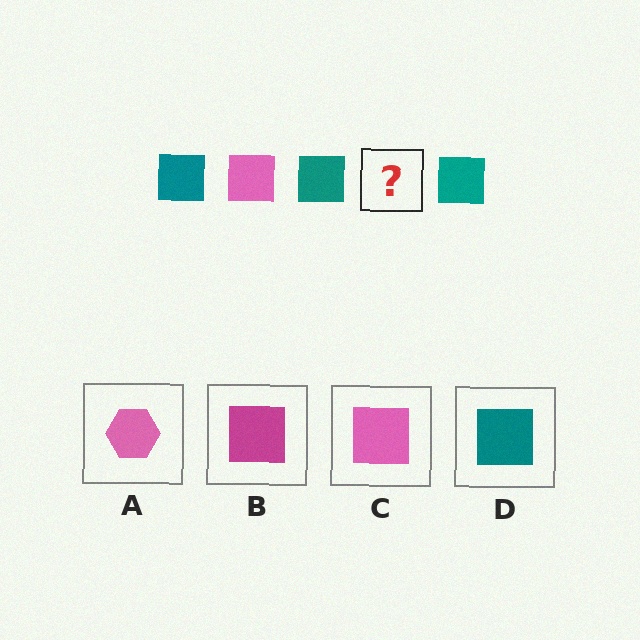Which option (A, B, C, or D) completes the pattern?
C.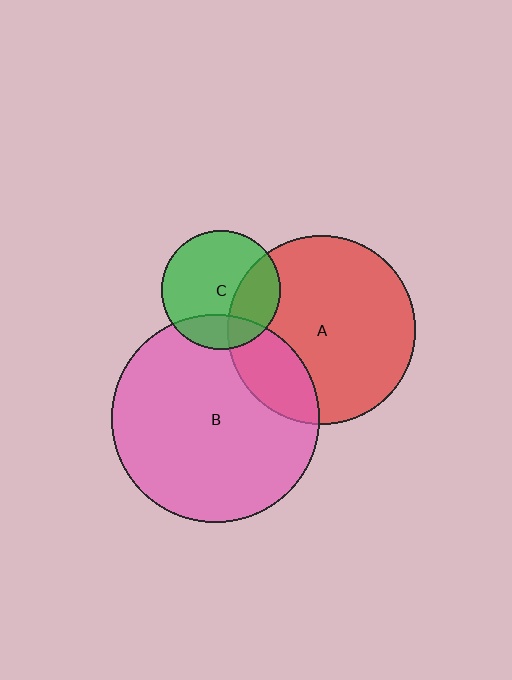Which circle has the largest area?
Circle B (pink).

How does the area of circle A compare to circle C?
Approximately 2.5 times.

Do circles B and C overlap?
Yes.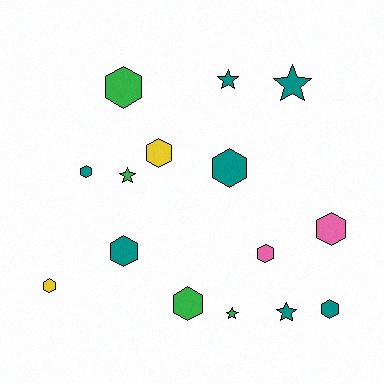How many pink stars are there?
There are no pink stars.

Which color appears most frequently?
Teal, with 7 objects.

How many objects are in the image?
There are 15 objects.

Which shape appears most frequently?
Hexagon, with 10 objects.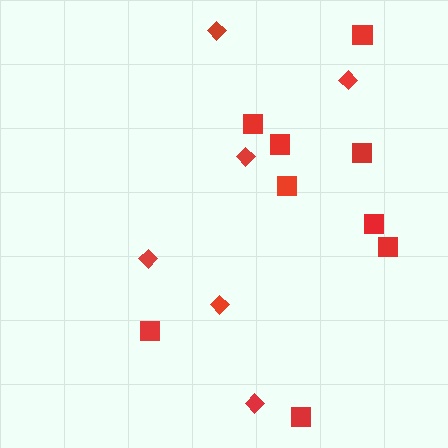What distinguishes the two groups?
There are 2 groups: one group of squares (9) and one group of diamonds (6).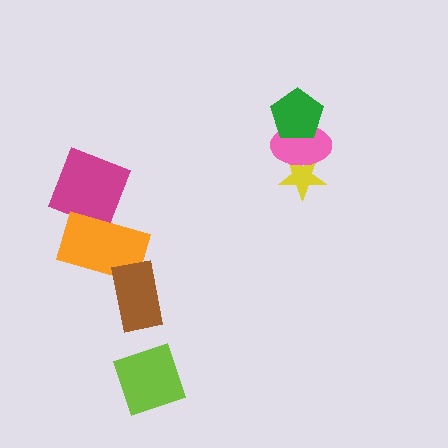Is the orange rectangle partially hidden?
Yes, it is partially covered by another shape.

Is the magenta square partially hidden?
Yes, it is partially covered by another shape.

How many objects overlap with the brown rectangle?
1 object overlaps with the brown rectangle.